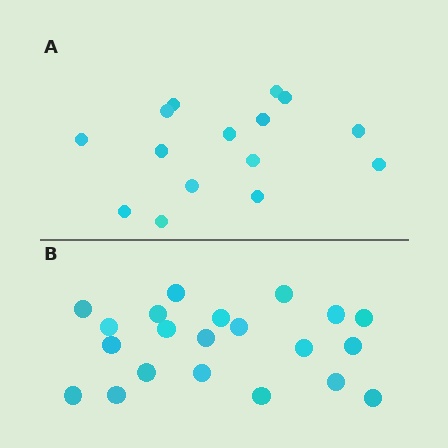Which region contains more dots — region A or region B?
Region B (the bottom region) has more dots.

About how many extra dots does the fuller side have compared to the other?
Region B has about 6 more dots than region A.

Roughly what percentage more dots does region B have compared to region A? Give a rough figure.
About 40% more.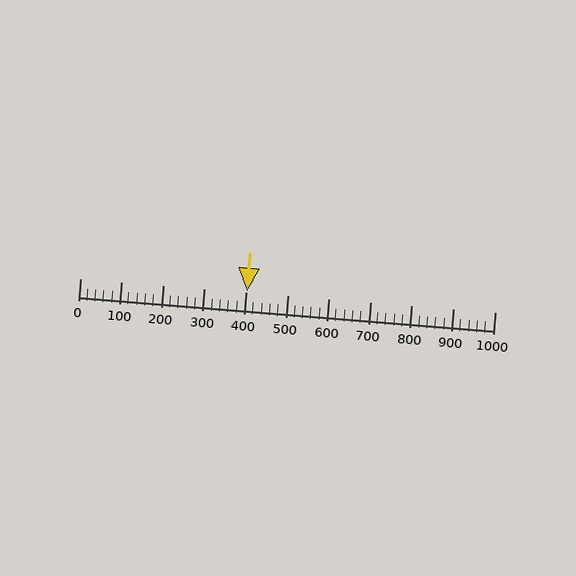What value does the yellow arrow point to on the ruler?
The yellow arrow points to approximately 403.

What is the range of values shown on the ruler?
The ruler shows values from 0 to 1000.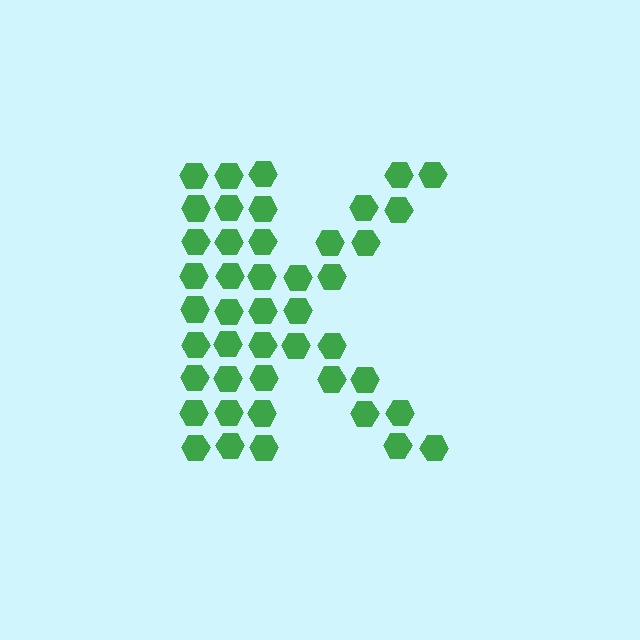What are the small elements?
The small elements are hexagons.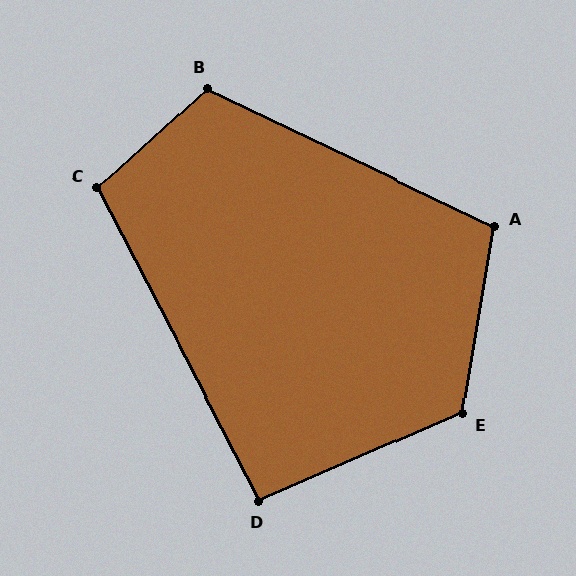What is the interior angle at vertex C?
Approximately 105 degrees (obtuse).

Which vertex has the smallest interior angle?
D, at approximately 94 degrees.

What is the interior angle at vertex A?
Approximately 106 degrees (obtuse).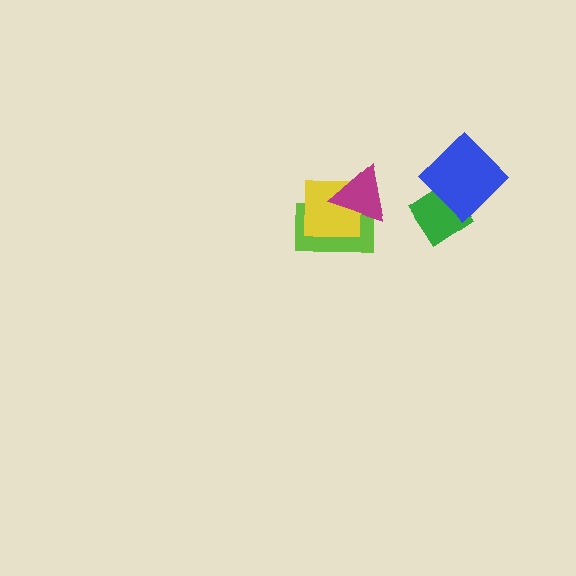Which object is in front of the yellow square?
The magenta triangle is in front of the yellow square.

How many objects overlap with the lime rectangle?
2 objects overlap with the lime rectangle.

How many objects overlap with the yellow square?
2 objects overlap with the yellow square.